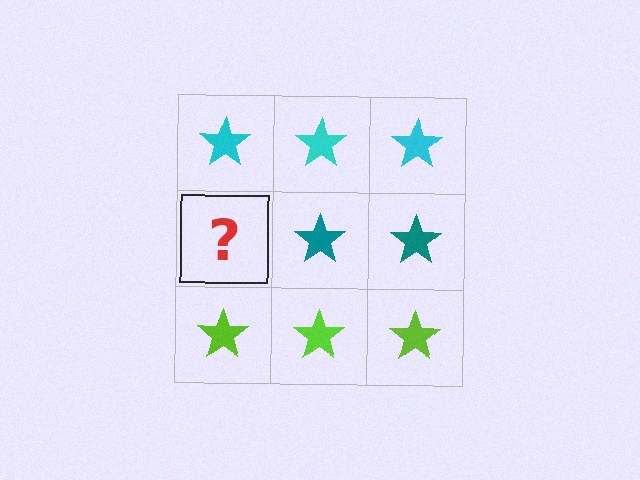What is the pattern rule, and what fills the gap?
The rule is that each row has a consistent color. The gap should be filled with a teal star.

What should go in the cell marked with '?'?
The missing cell should contain a teal star.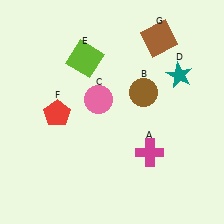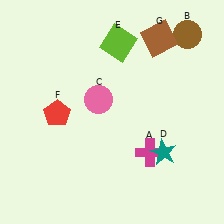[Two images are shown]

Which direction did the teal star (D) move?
The teal star (D) moved down.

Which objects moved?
The objects that moved are: the brown circle (B), the teal star (D), the lime square (E).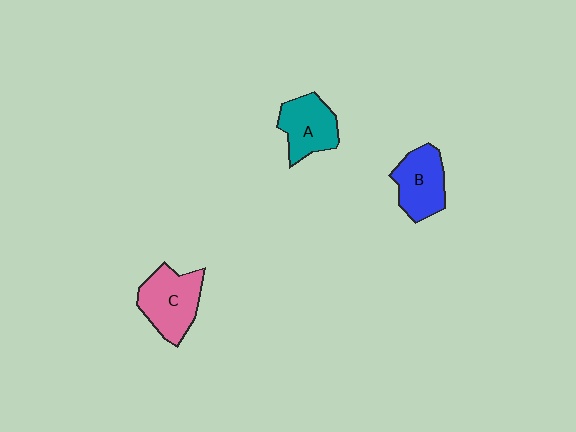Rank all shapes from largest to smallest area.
From largest to smallest: C (pink), B (blue), A (teal).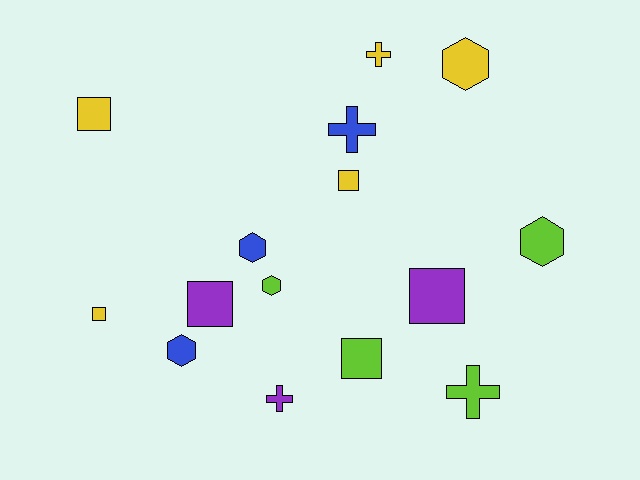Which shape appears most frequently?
Square, with 6 objects.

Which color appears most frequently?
Yellow, with 5 objects.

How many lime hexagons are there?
There are 2 lime hexagons.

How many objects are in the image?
There are 15 objects.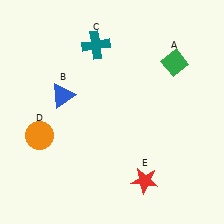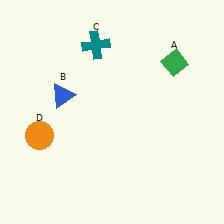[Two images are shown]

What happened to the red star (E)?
The red star (E) was removed in Image 2. It was in the bottom-right area of Image 1.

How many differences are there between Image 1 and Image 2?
There is 1 difference between the two images.